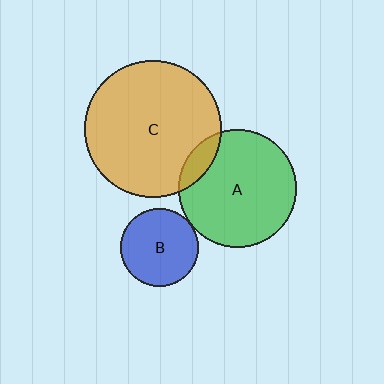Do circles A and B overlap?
Yes.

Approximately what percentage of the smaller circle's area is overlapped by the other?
Approximately 5%.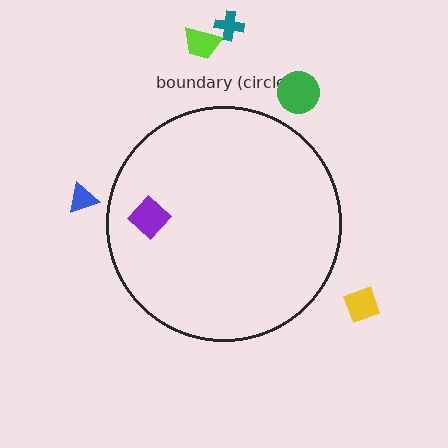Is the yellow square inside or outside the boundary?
Outside.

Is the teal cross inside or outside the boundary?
Outside.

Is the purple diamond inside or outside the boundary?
Inside.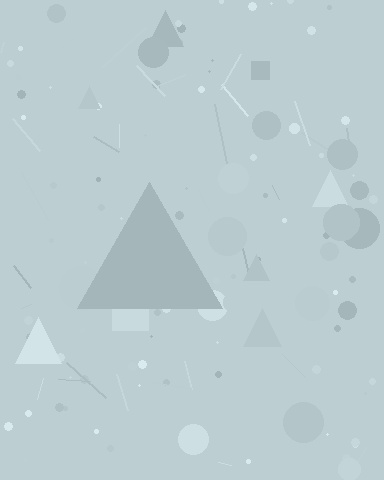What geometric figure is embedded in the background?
A triangle is embedded in the background.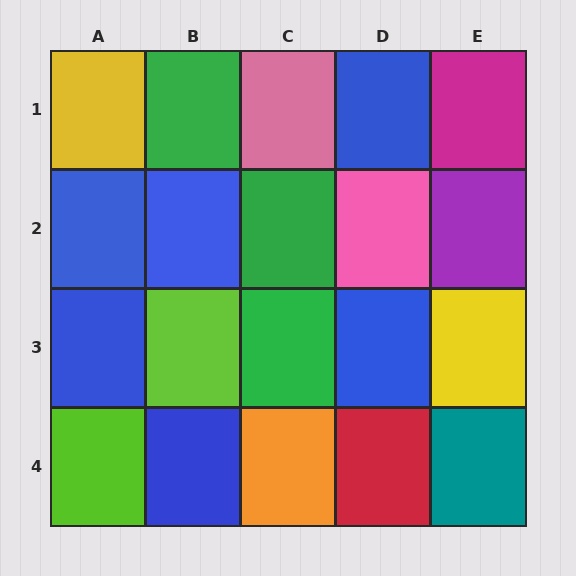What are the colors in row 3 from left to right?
Blue, lime, green, blue, yellow.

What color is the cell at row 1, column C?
Pink.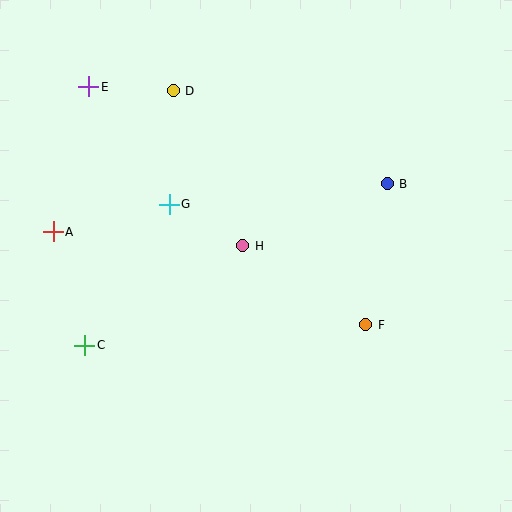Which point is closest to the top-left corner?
Point E is closest to the top-left corner.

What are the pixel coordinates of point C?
Point C is at (85, 345).